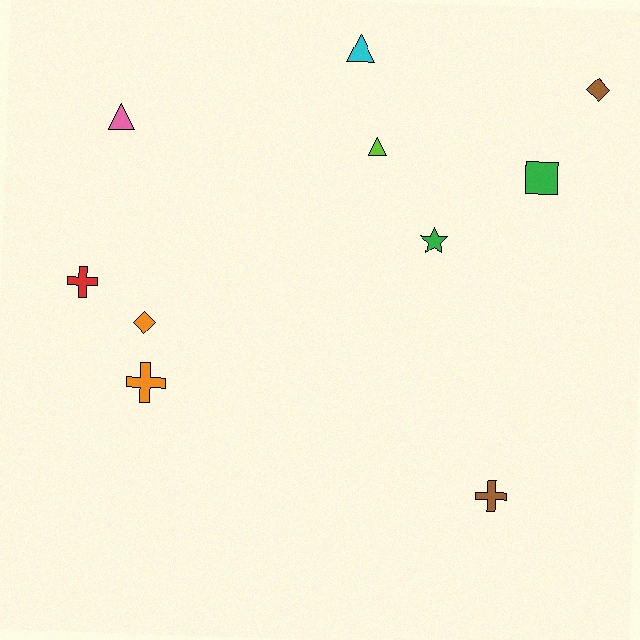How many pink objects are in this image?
There is 1 pink object.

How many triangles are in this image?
There are 3 triangles.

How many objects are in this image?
There are 10 objects.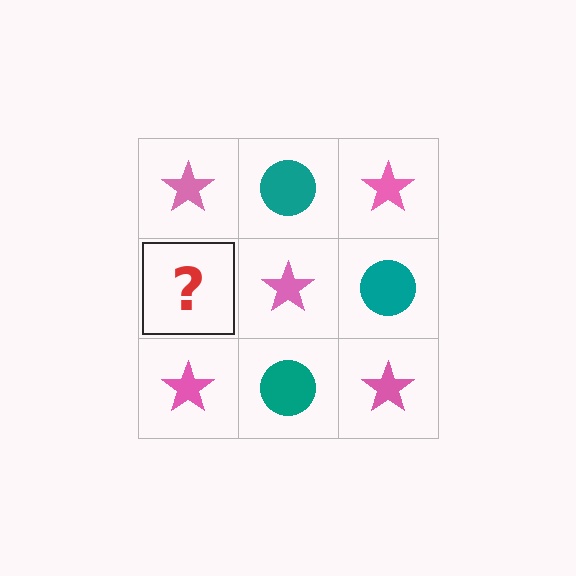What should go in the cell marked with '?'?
The missing cell should contain a teal circle.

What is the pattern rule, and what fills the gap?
The rule is that it alternates pink star and teal circle in a checkerboard pattern. The gap should be filled with a teal circle.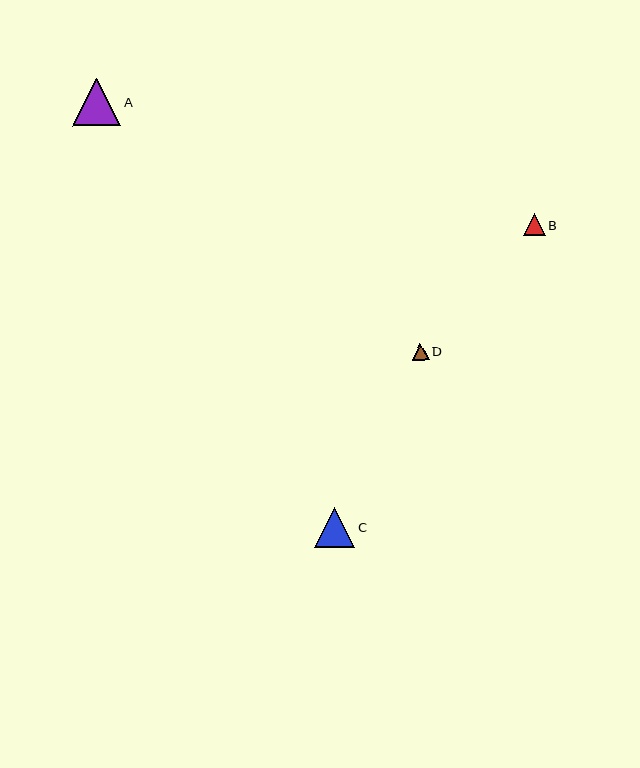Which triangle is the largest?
Triangle A is the largest with a size of approximately 48 pixels.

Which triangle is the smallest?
Triangle D is the smallest with a size of approximately 17 pixels.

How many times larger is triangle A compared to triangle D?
Triangle A is approximately 2.9 times the size of triangle D.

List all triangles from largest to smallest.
From largest to smallest: A, C, B, D.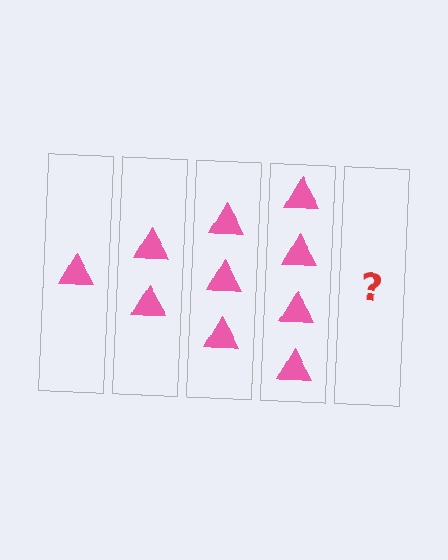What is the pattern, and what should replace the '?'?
The pattern is that each step adds one more triangle. The '?' should be 5 triangles.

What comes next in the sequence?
The next element should be 5 triangles.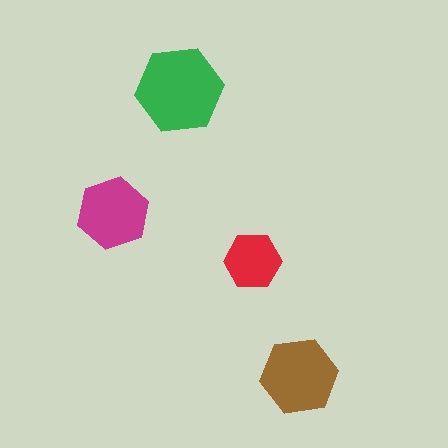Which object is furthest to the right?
The brown hexagon is rightmost.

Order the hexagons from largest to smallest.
the green one, the brown one, the magenta one, the red one.